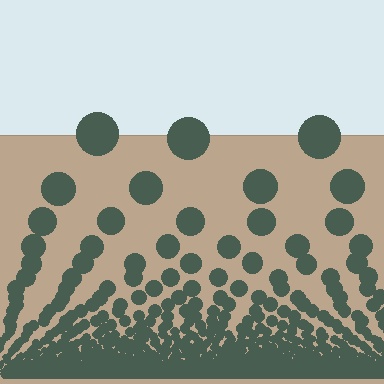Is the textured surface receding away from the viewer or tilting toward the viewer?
The surface appears to tilt toward the viewer. Texture elements get larger and sparser toward the top.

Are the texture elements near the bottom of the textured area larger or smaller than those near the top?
Smaller. The gradient is inverted — elements near the bottom are smaller and denser.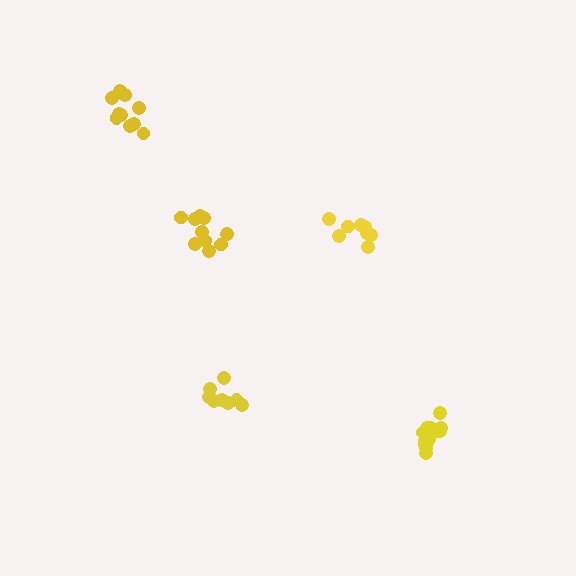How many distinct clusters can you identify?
There are 5 distinct clusters.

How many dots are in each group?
Group 1: 13 dots, Group 2: 8 dots, Group 3: 10 dots, Group 4: 10 dots, Group 5: 8 dots (49 total).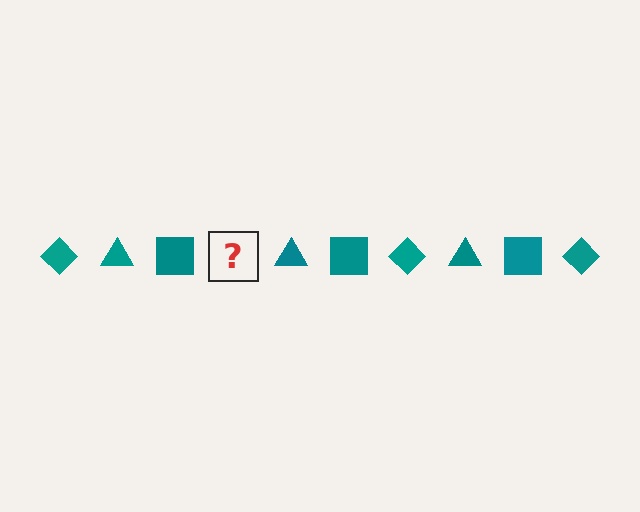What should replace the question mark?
The question mark should be replaced with a teal diamond.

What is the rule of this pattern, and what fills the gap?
The rule is that the pattern cycles through diamond, triangle, square shapes in teal. The gap should be filled with a teal diamond.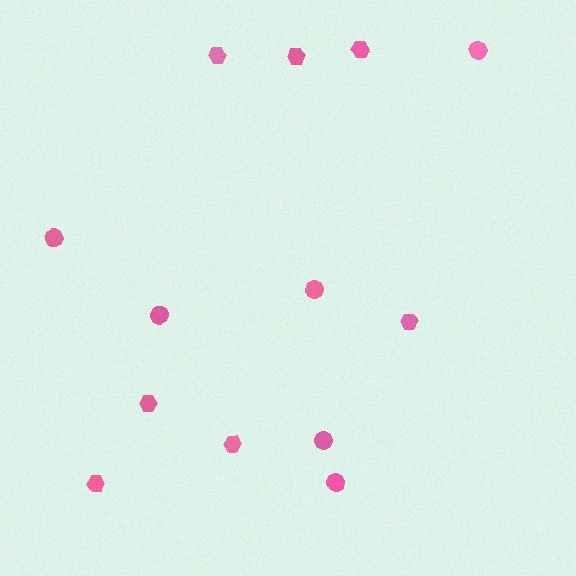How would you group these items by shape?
There are 2 groups: one group of circles (6) and one group of hexagons (7).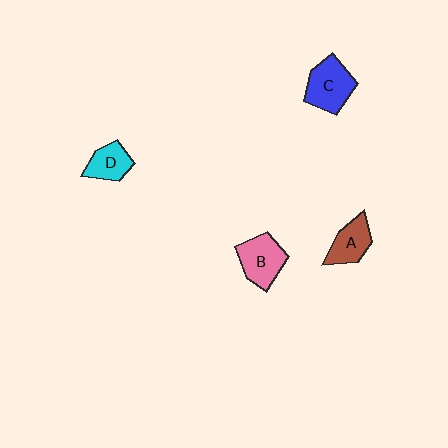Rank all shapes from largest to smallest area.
From largest to smallest: C (blue), B (pink), A (brown), D (cyan).